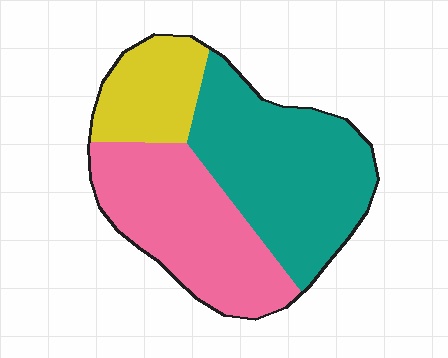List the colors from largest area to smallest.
From largest to smallest: teal, pink, yellow.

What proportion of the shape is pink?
Pink covers about 35% of the shape.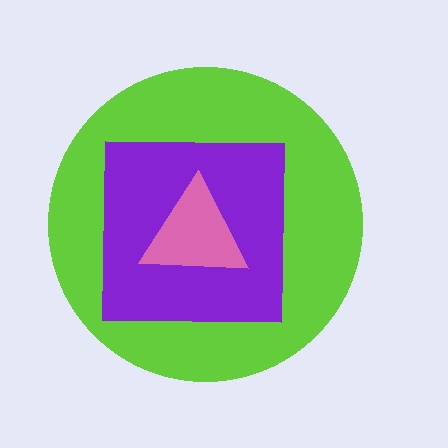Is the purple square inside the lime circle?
Yes.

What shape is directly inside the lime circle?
The purple square.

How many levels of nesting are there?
3.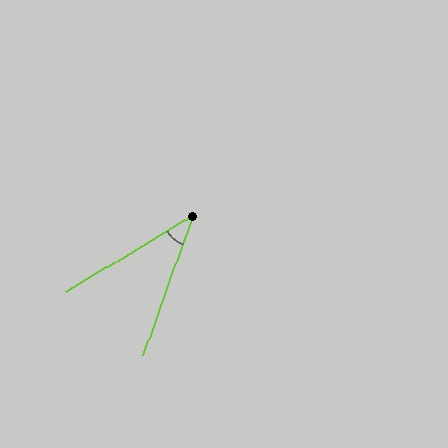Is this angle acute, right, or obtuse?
It is acute.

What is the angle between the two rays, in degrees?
Approximately 39 degrees.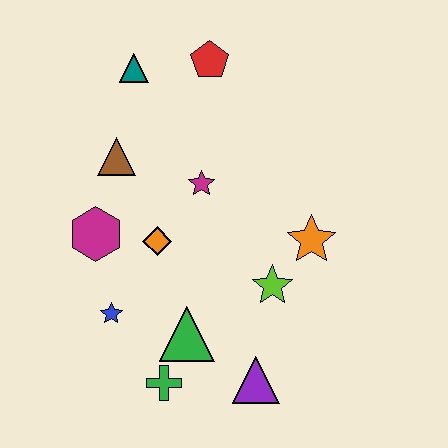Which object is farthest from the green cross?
The red pentagon is farthest from the green cross.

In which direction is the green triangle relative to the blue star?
The green triangle is to the right of the blue star.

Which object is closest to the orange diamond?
The magenta hexagon is closest to the orange diamond.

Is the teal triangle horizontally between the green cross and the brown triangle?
Yes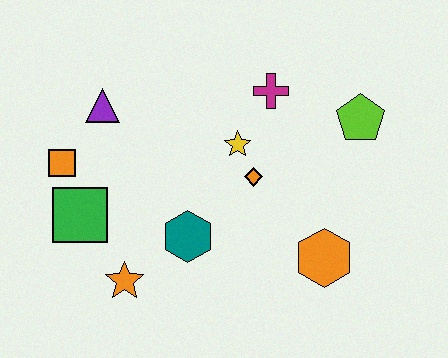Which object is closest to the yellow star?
The orange diamond is closest to the yellow star.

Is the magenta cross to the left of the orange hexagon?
Yes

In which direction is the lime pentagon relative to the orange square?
The lime pentagon is to the right of the orange square.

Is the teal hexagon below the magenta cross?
Yes